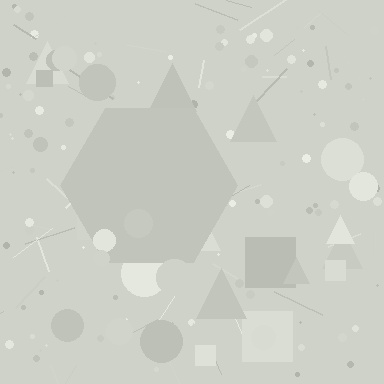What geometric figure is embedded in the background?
A hexagon is embedded in the background.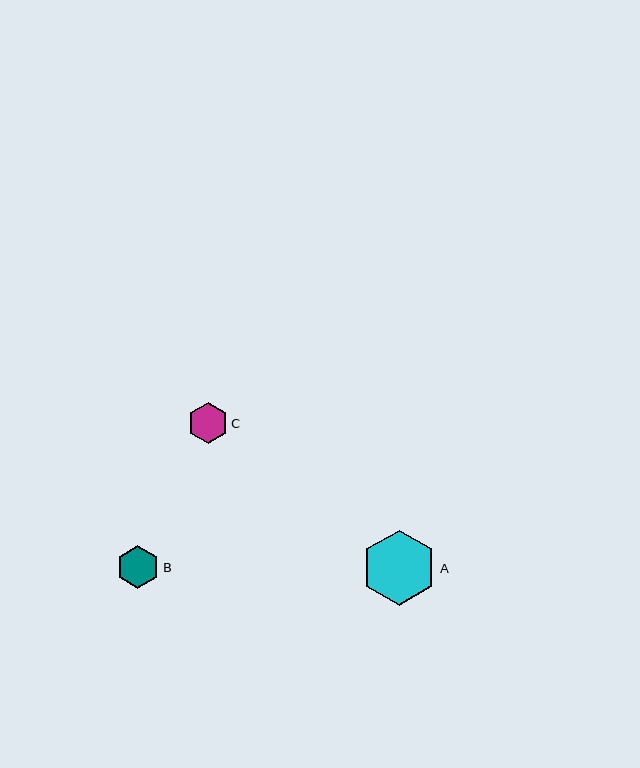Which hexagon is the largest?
Hexagon A is the largest with a size of approximately 75 pixels.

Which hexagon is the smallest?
Hexagon C is the smallest with a size of approximately 41 pixels.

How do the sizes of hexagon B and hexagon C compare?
Hexagon B and hexagon C are approximately the same size.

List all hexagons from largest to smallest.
From largest to smallest: A, B, C.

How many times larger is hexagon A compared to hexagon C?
Hexagon A is approximately 1.8 times the size of hexagon C.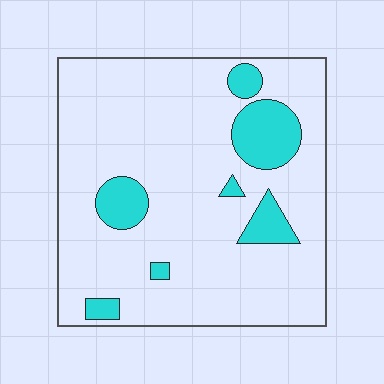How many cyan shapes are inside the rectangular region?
7.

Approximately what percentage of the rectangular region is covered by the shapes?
Approximately 15%.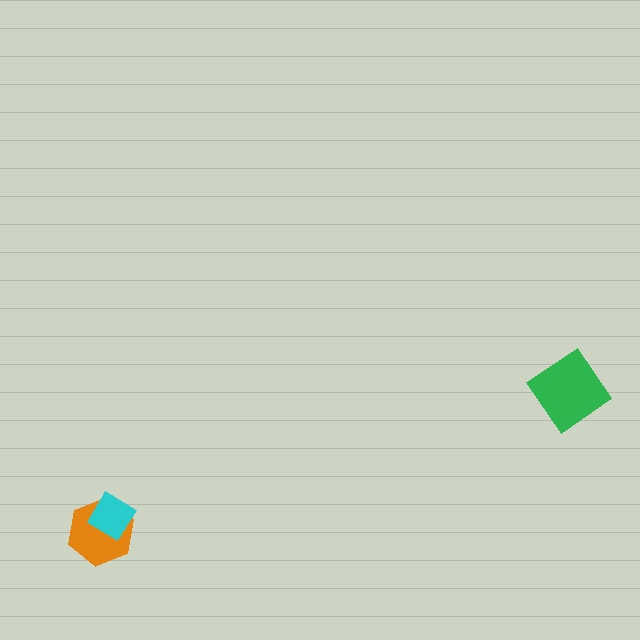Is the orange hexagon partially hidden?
Yes, it is partially covered by another shape.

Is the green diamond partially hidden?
No, no other shape covers it.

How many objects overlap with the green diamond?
0 objects overlap with the green diamond.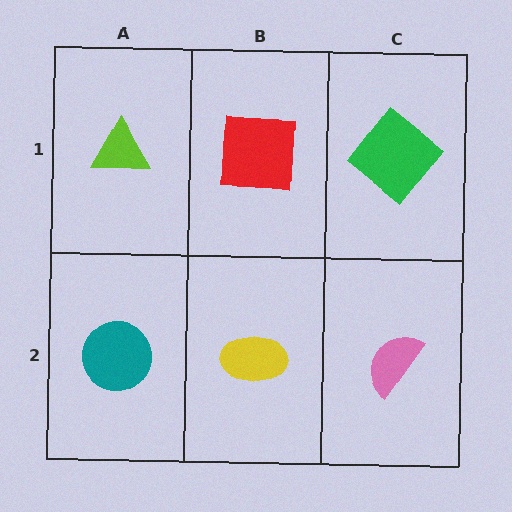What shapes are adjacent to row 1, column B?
A yellow ellipse (row 2, column B), a lime triangle (row 1, column A), a green diamond (row 1, column C).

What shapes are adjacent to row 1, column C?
A pink semicircle (row 2, column C), a red square (row 1, column B).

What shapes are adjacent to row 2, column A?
A lime triangle (row 1, column A), a yellow ellipse (row 2, column B).